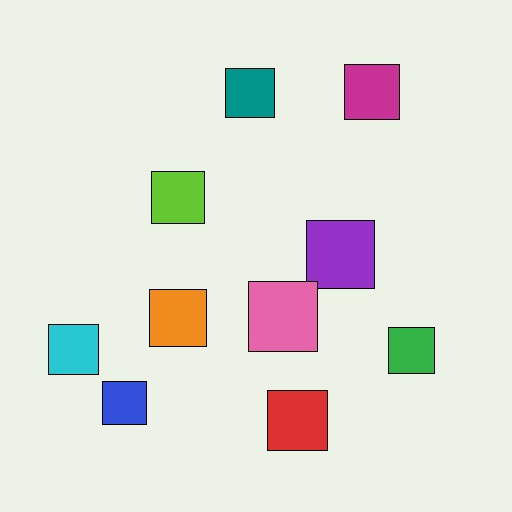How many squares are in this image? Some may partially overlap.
There are 10 squares.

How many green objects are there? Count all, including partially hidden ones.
There is 1 green object.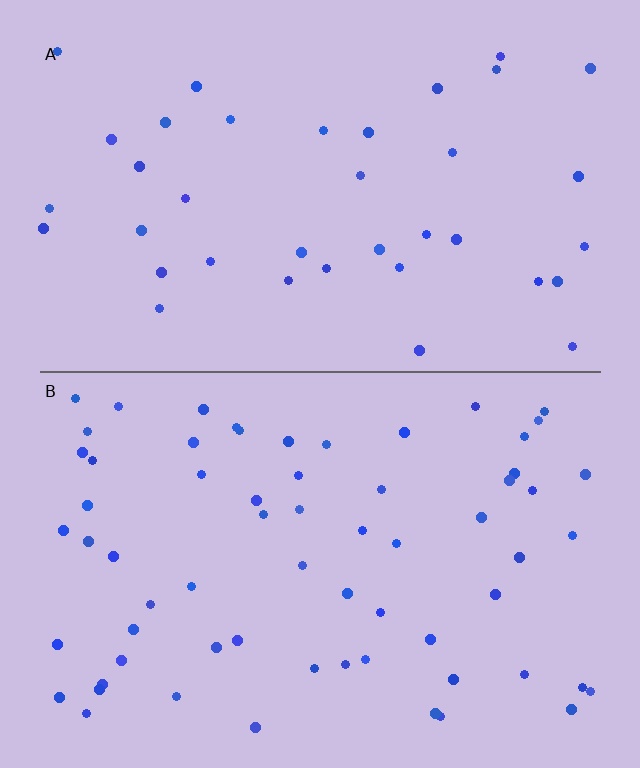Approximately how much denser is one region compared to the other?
Approximately 1.7× — region B over region A.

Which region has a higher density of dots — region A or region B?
B (the bottom).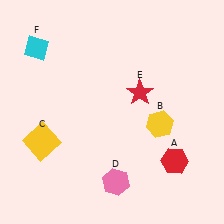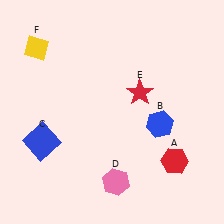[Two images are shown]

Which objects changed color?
B changed from yellow to blue. C changed from yellow to blue. F changed from cyan to yellow.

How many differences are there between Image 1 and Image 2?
There are 3 differences between the two images.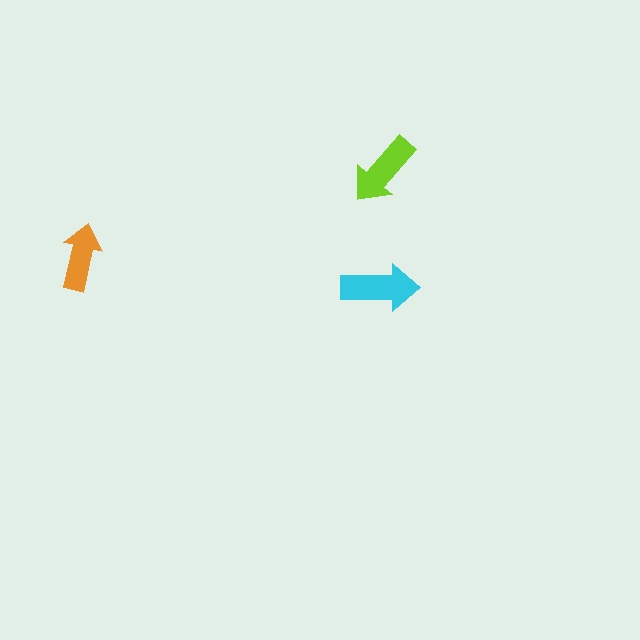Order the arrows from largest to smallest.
the cyan one, the lime one, the orange one.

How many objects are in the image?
There are 3 objects in the image.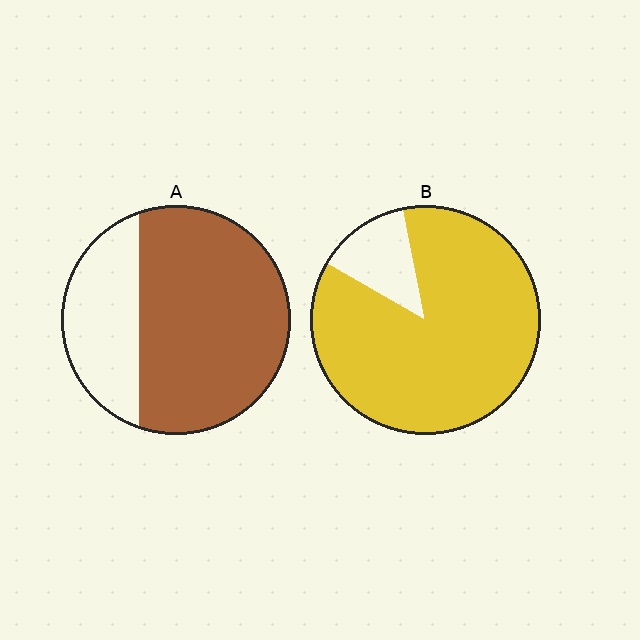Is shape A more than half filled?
Yes.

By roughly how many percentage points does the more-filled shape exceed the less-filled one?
By roughly 15 percentage points (B over A).